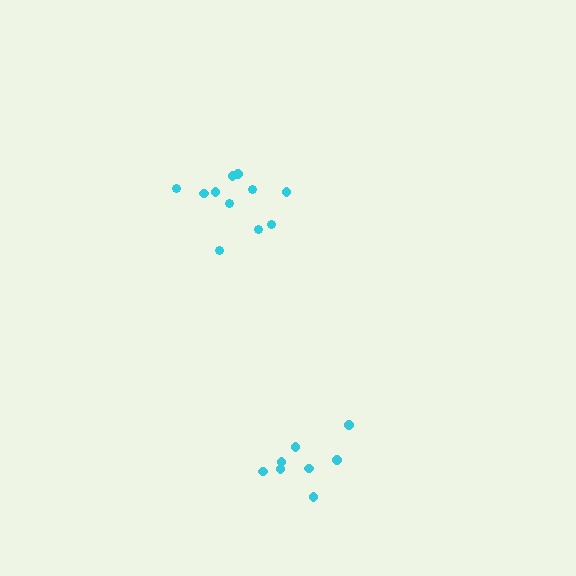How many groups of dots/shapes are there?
There are 2 groups.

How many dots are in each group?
Group 1: 11 dots, Group 2: 8 dots (19 total).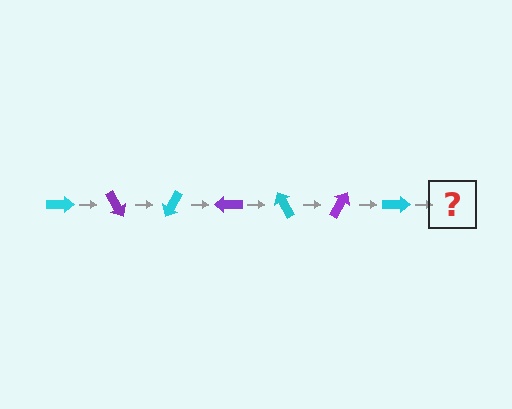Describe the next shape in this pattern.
It should be a purple arrow, rotated 420 degrees from the start.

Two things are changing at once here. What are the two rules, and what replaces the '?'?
The two rules are that it rotates 60 degrees each step and the color cycles through cyan and purple. The '?' should be a purple arrow, rotated 420 degrees from the start.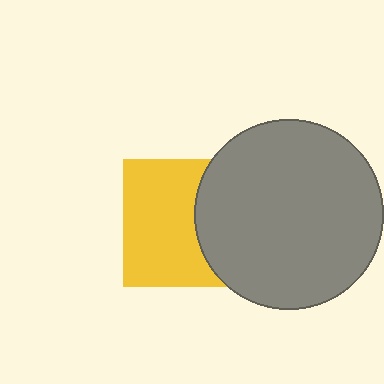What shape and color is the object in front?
The object in front is a gray circle.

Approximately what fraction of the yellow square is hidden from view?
Roughly 38% of the yellow square is hidden behind the gray circle.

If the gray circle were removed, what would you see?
You would see the complete yellow square.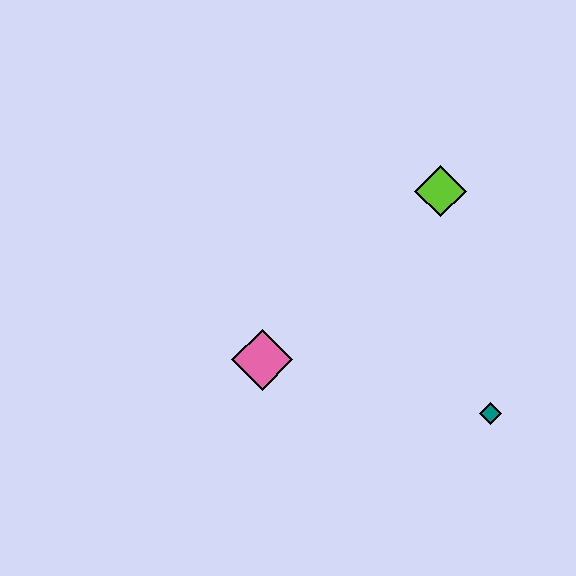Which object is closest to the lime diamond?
The teal diamond is closest to the lime diamond.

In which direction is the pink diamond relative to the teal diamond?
The pink diamond is to the left of the teal diamond.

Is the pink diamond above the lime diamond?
No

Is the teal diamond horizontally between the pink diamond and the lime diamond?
No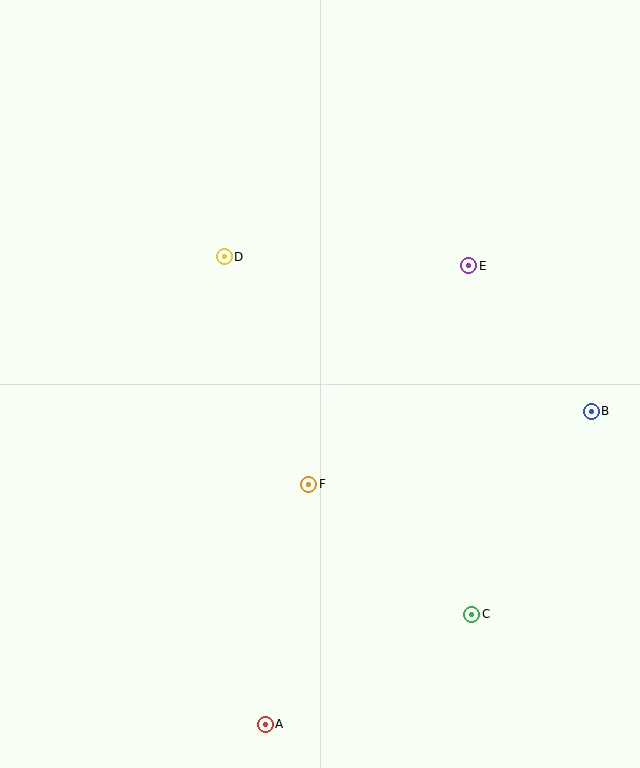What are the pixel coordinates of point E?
Point E is at (469, 266).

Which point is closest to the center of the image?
Point F at (309, 484) is closest to the center.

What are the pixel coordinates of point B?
Point B is at (591, 411).